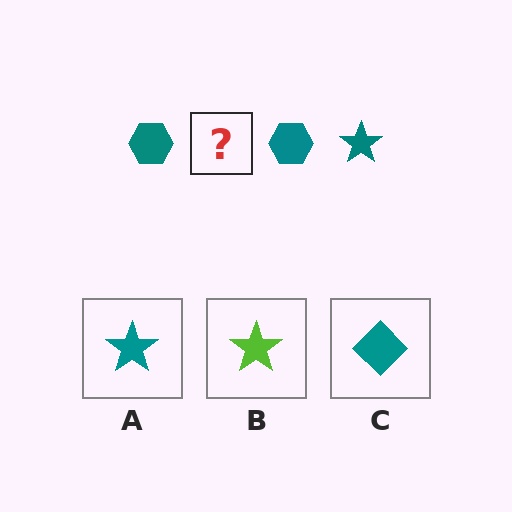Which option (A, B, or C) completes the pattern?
A.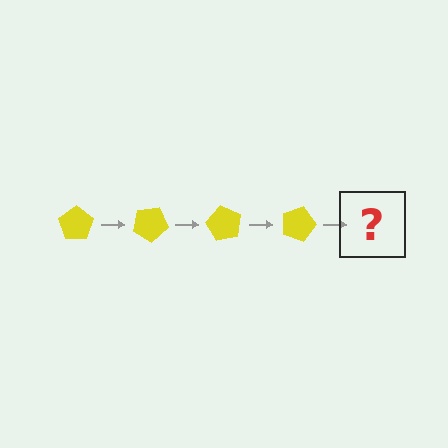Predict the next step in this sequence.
The next step is a yellow pentagon rotated 120 degrees.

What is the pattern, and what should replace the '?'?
The pattern is that the pentagon rotates 30 degrees each step. The '?' should be a yellow pentagon rotated 120 degrees.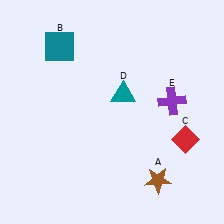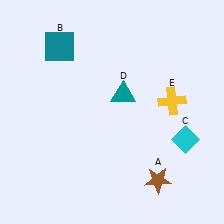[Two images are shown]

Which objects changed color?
C changed from red to cyan. E changed from purple to yellow.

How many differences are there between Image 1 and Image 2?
There are 2 differences between the two images.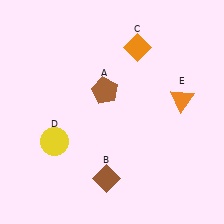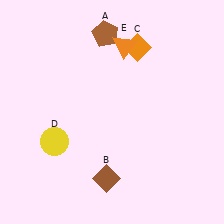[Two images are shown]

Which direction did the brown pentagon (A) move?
The brown pentagon (A) moved up.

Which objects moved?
The objects that moved are: the brown pentagon (A), the orange triangle (E).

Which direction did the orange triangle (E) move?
The orange triangle (E) moved left.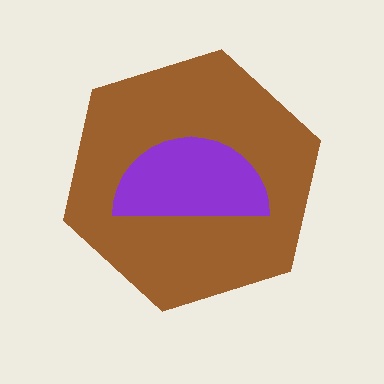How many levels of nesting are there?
2.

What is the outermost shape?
The brown hexagon.